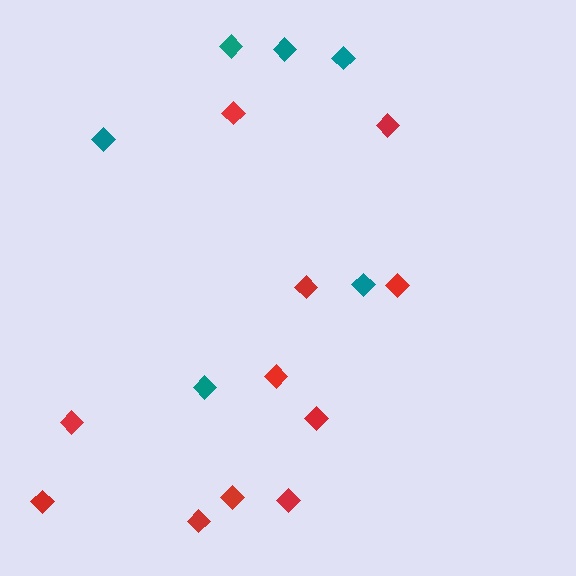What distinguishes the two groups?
There are 2 groups: one group of red diamonds (11) and one group of teal diamonds (6).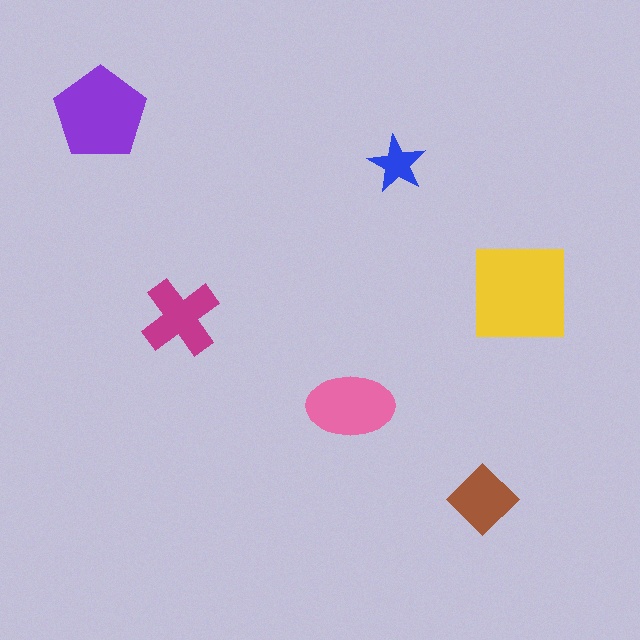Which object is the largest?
The yellow square.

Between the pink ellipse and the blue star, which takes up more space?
The pink ellipse.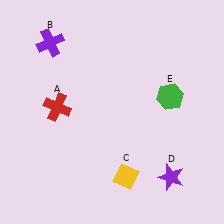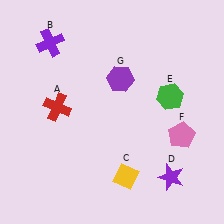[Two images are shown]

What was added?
A pink pentagon (F), a purple hexagon (G) were added in Image 2.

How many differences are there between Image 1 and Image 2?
There are 2 differences between the two images.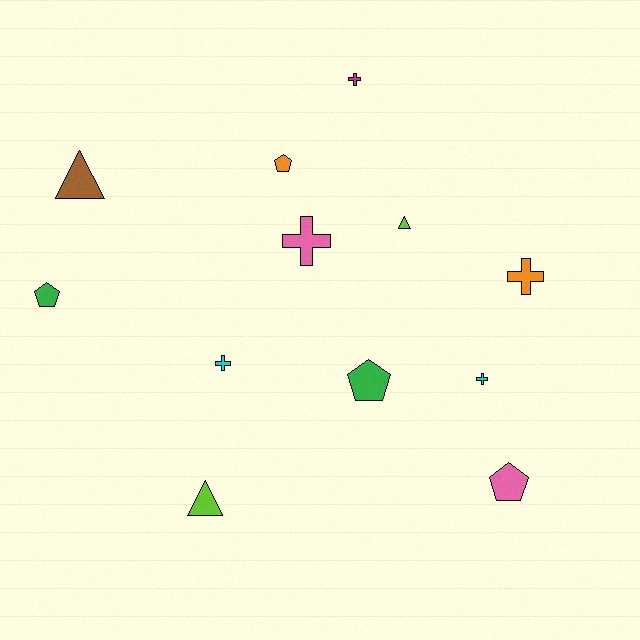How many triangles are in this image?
There are 3 triangles.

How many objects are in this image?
There are 12 objects.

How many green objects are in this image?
There are 2 green objects.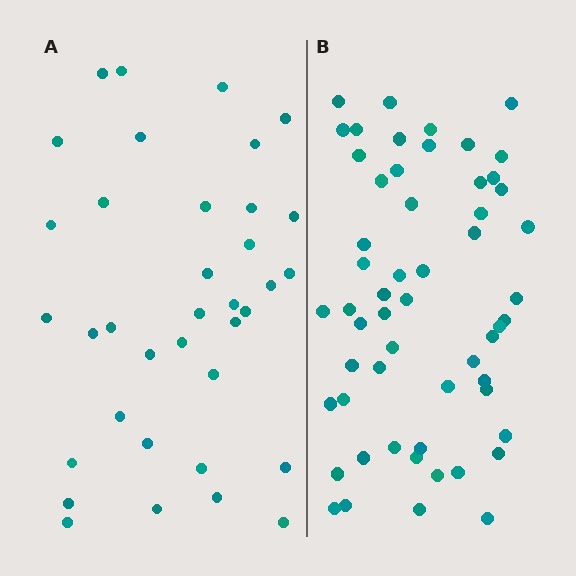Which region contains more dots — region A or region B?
Region B (the right region) has more dots.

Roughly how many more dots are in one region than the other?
Region B has approximately 20 more dots than region A.